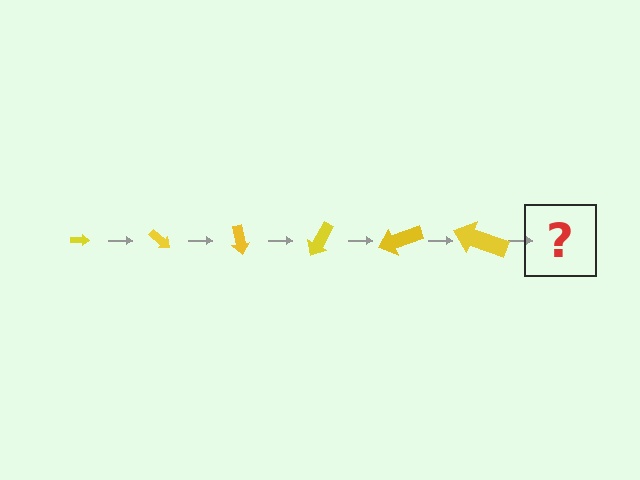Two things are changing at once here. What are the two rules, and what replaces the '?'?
The two rules are that the arrow grows larger each step and it rotates 40 degrees each step. The '?' should be an arrow, larger than the previous one and rotated 240 degrees from the start.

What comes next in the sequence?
The next element should be an arrow, larger than the previous one and rotated 240 degrees from the start.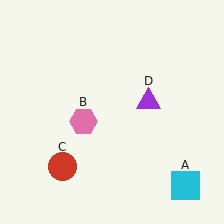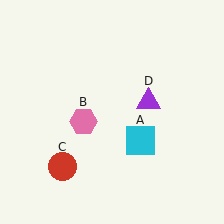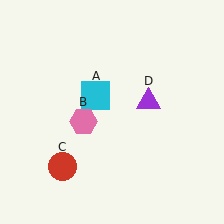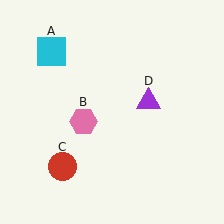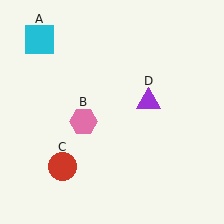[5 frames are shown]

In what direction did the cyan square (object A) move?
The cyan square (object A) moved up and to the left.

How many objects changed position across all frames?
1 object changed position: cyan square (object A).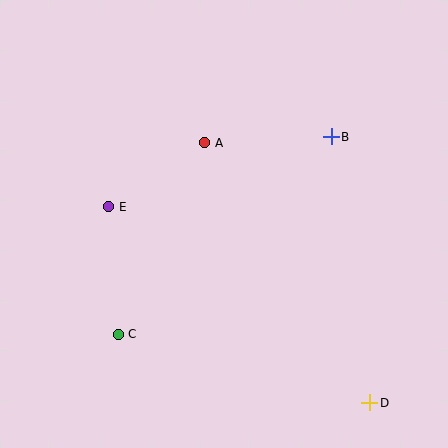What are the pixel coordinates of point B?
Point B is at (331, 137).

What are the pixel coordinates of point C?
Point C is at (118, 334).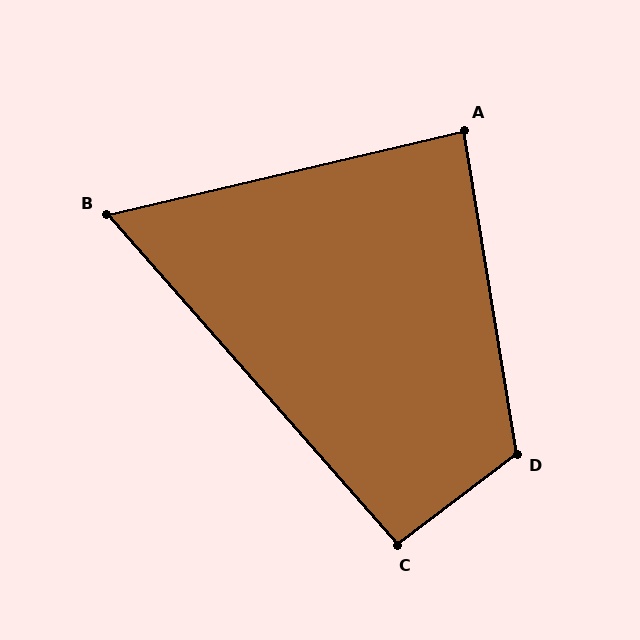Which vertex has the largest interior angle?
D, at approximately 118 degrees.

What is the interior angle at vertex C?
Approximately 94 degrees (approximately right).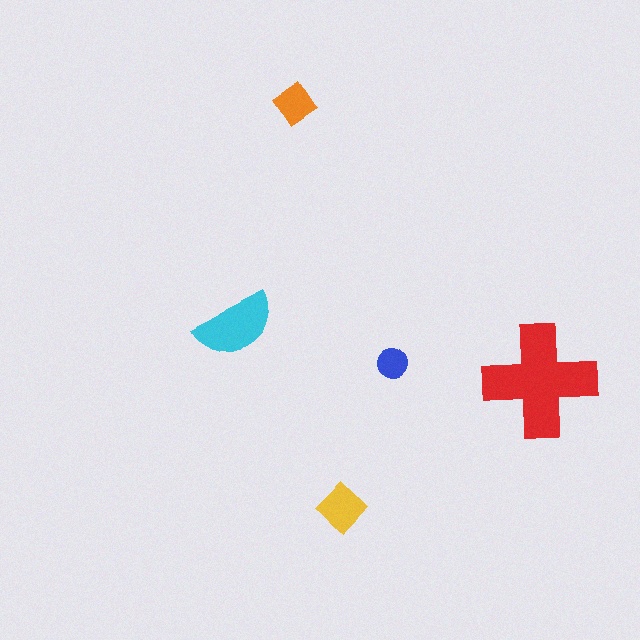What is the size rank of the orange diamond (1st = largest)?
4th.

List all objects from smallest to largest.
The blue circle, the orange diamond, the yellow diamond, the cyan semicircle, the red cross.